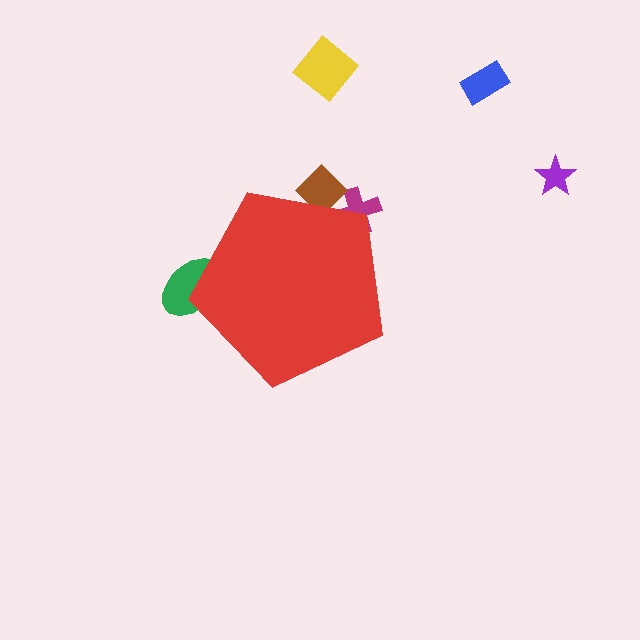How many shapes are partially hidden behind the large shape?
3 shapes are partially hidden.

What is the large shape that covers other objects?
A red pentagon.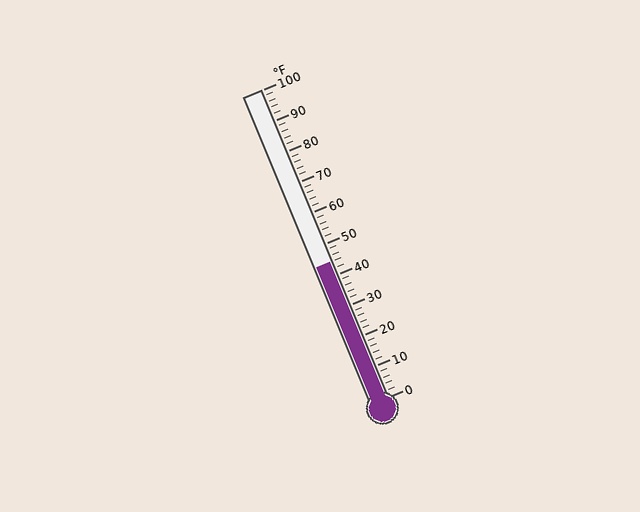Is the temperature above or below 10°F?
The temperature is above 10°F.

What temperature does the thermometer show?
The thermometer shows approximately 44°F.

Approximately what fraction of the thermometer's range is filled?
The thermometer is filled to approximately 45% of its range.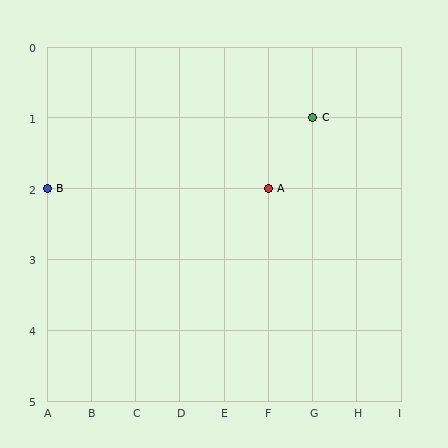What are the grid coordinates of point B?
Point B is at grid coordinates (A, 2).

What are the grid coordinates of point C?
Point C is at grid coordinates (G, 1).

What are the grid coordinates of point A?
Point A is at grid coordinates (F, 2).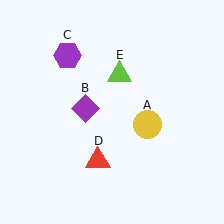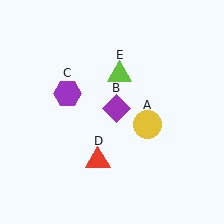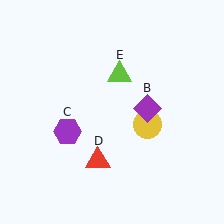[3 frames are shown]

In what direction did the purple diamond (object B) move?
The purple diamond (object B) moved right.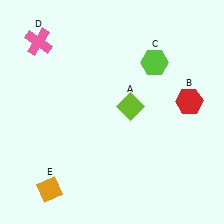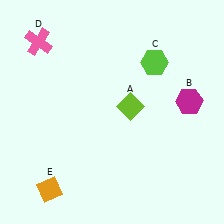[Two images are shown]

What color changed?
The hexagon (B) changed from red in Image 1 to magenta in Image 2.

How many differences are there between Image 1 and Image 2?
There is 1 difference between the two images.